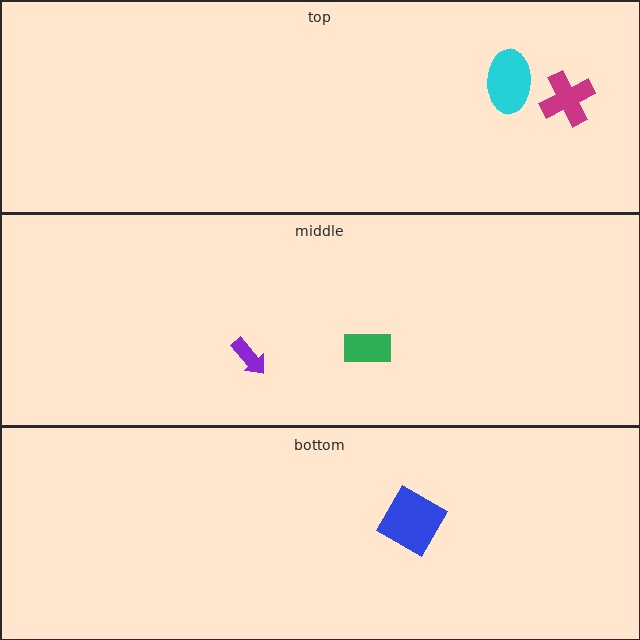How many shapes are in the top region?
2.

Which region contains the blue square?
The bottom region.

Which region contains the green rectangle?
The middle region.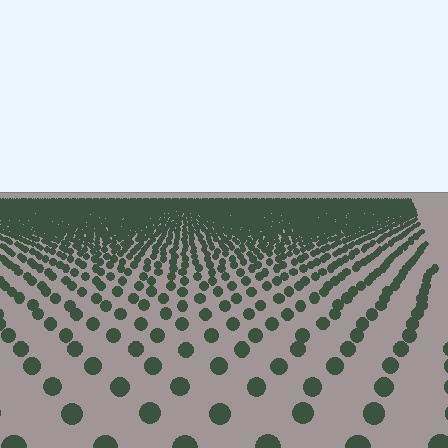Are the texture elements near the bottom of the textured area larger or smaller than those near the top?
Larger. Near the bottom, elements are closer to the viewer and appear at a bigger on-screen size.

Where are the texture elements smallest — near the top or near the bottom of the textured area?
Near the top.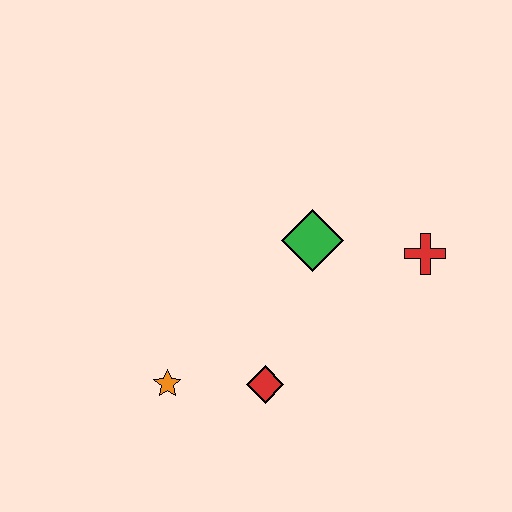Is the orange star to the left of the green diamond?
Yes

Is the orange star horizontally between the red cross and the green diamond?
No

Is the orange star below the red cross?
Yes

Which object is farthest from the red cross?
The orange star is farthest from the red cross.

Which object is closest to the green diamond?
The red cross is closest to the green diamond.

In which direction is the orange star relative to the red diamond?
The orange star is to the left of the red diamond.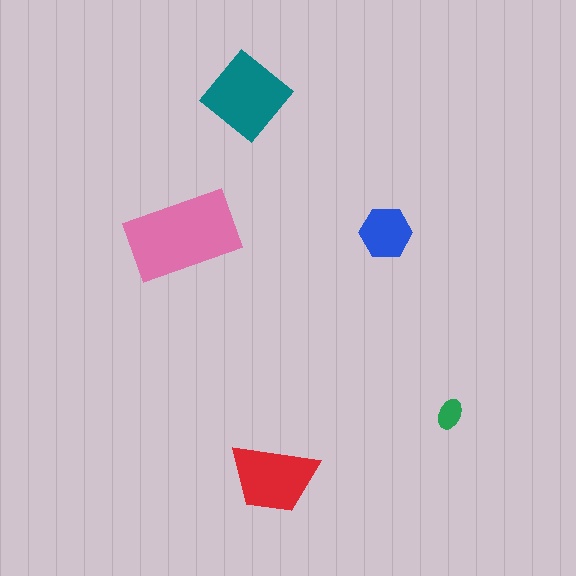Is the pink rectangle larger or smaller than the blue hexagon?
Larger.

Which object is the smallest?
The green ellipse.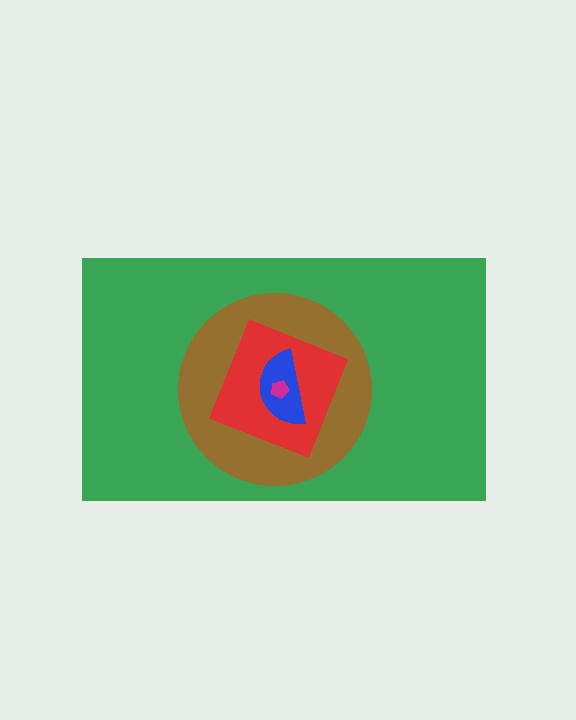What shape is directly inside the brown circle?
The red square.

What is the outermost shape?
The green rectangle.